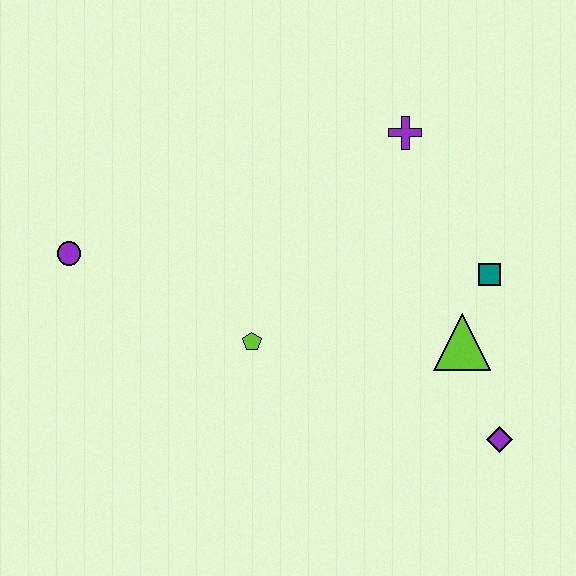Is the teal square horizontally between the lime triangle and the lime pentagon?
No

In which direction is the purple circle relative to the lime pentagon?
The purple circle is to the left of the lime pentagon.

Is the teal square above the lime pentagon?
Yes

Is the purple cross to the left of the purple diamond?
Yes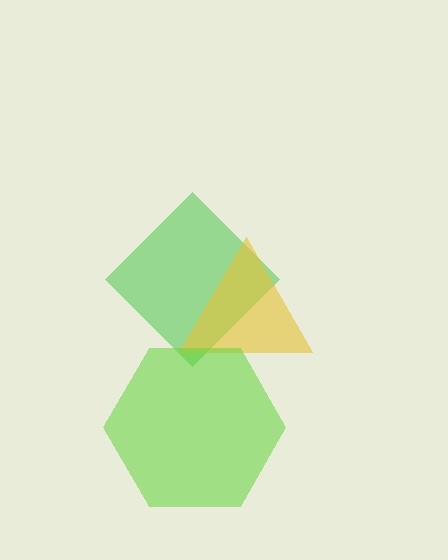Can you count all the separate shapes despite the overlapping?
Yes, there are 3 separate shapes.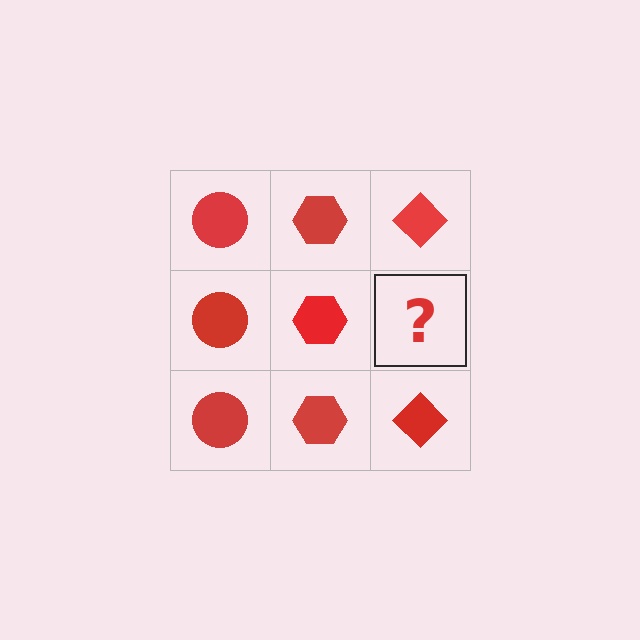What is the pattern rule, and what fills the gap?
The rule is that each column has a consistent shape. The gap should be filled with a red diamond.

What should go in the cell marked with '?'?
The missing cell should contain a red diamond.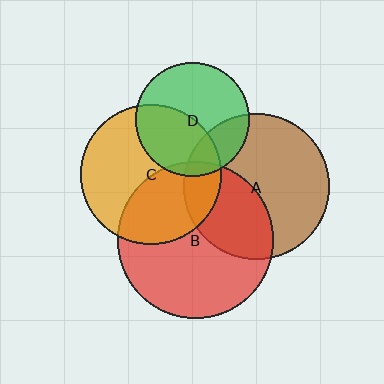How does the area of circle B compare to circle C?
Approximately 1.2 times.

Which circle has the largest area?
Circle B (red).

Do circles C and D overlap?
Yes.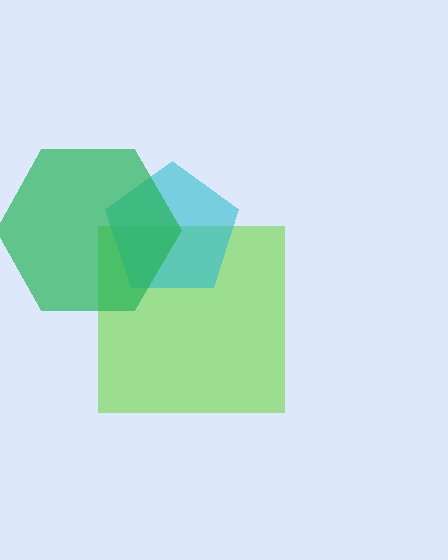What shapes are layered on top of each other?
The layered shapes are: a lime square, a cyan pentagon, a green hexagon.